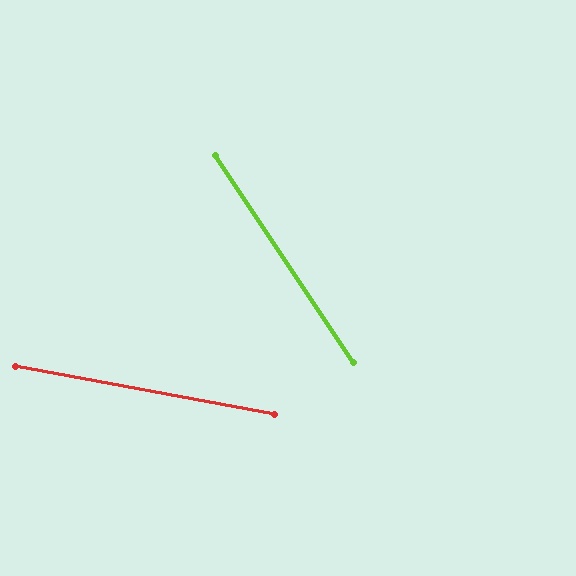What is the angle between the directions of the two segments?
Approximately 46 degrees.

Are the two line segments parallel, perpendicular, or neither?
Neither parallel nor perpendicular — they differ by about 46°.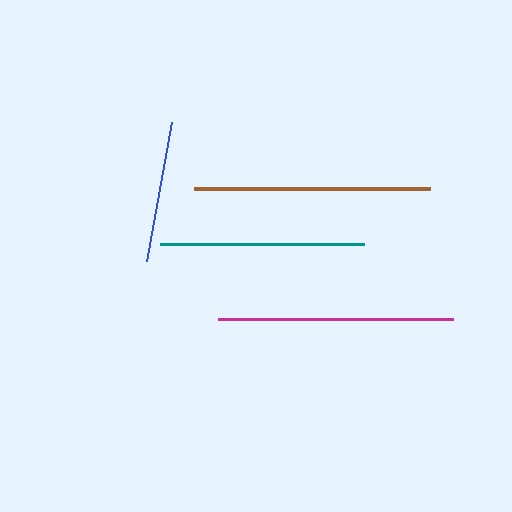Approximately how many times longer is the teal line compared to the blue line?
The teal line is approximately 1.5 times the length of the blue line.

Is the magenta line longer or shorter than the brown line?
The brown line is longer than the magenta line.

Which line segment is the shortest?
The blue line is the shortest at approximately 141 pixels.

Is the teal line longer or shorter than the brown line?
The brown line is longer than the teal line.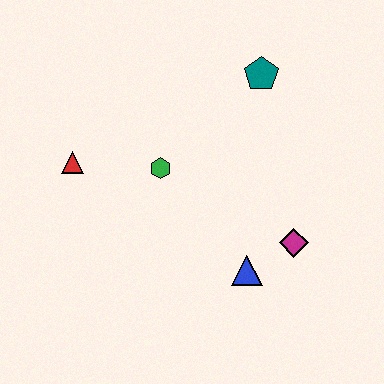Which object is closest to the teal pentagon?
The green hexagon is closest to the teal pentagon.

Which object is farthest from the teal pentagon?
The red triangle is farthest from the teal pentagon.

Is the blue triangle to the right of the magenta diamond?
No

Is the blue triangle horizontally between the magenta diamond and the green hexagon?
Yes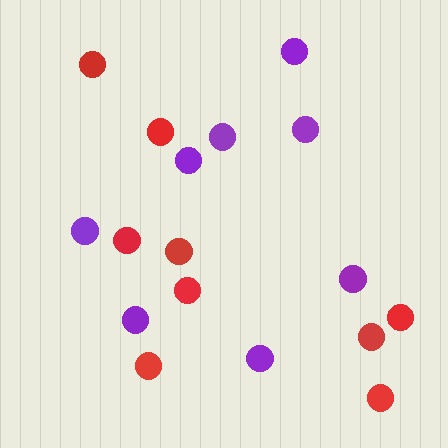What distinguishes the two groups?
There are 2 groups: one group of purple circles (8) and one group of red circles (9).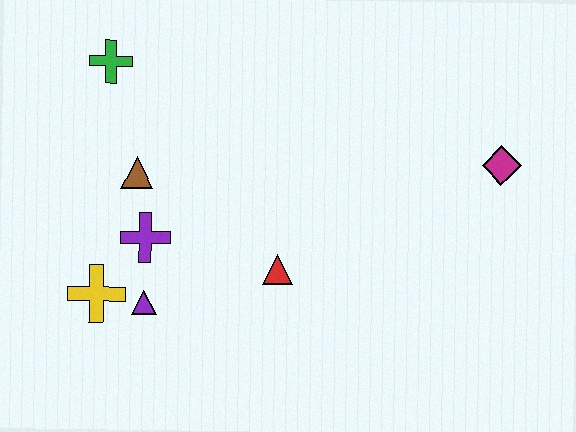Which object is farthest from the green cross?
The magenta diamond is farthest from the green cross.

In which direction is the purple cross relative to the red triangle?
The purple cross is to the left of the red triangle.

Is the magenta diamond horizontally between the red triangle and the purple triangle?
No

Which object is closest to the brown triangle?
The purple cross is closest to the brown triangle.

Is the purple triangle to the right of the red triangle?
No